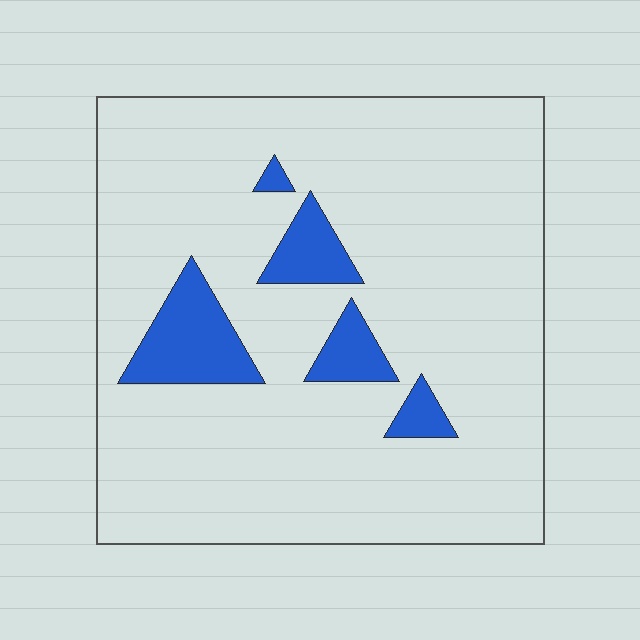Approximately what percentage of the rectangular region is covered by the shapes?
Approximately 10%.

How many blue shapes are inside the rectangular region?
5.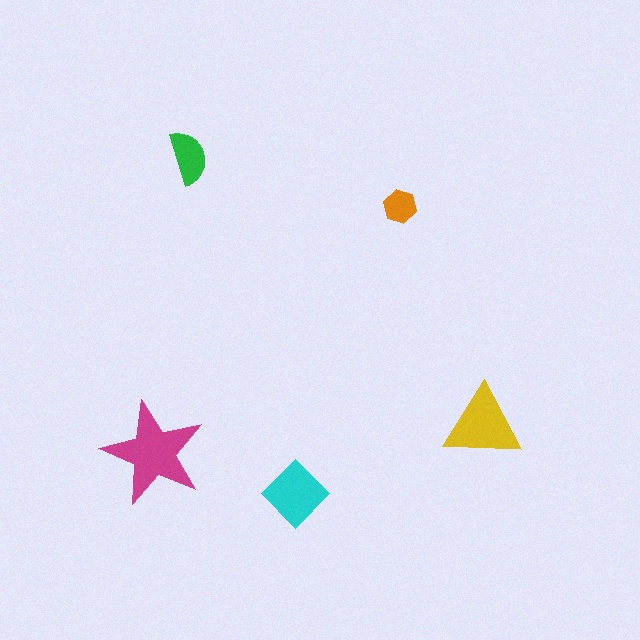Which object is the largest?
The magenta star.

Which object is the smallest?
The orange hexagon.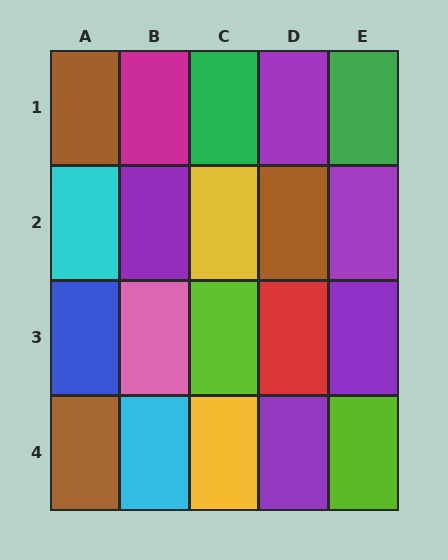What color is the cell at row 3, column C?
Lime.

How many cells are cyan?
2 cells are cyan.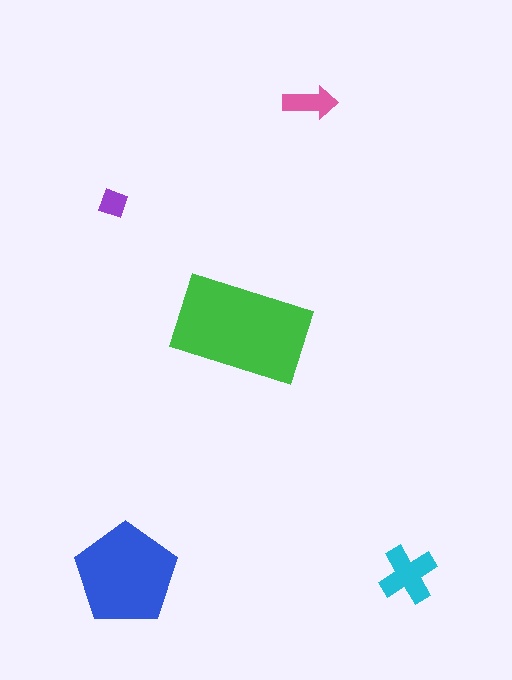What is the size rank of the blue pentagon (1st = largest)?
2nd.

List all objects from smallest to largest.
The purple diamond, the pink arrow, the cyan cross, the blue pentagon, the green rectangle.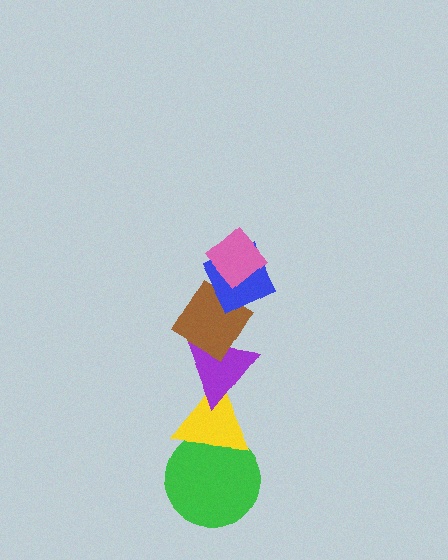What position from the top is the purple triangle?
The purple triangle is 4th from the top.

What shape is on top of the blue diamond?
The pink diamond is on top of the blue diamond.